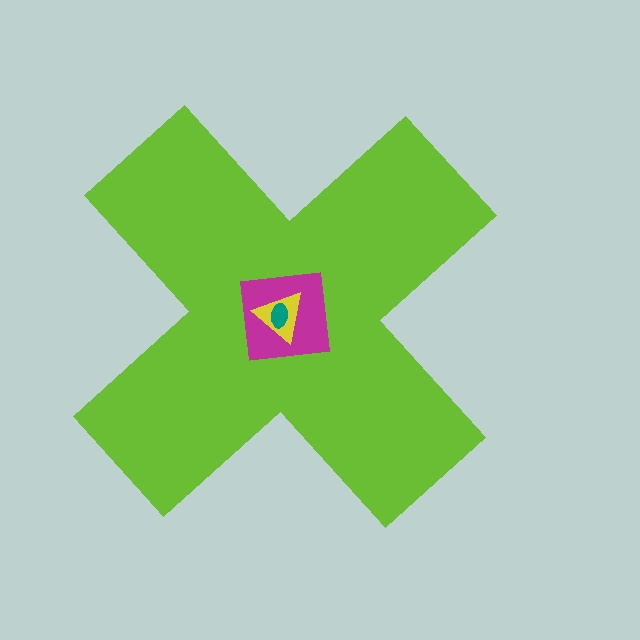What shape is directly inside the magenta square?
The yellow triangle.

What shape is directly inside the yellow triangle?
The teal ellipse.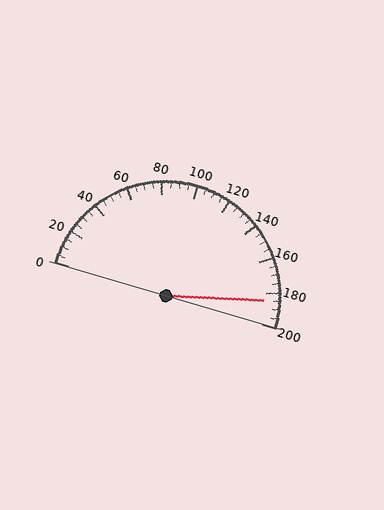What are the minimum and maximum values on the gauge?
The gauge ranges from 0 to 200.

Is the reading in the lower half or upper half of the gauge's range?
The reading is in the upper half of the range (0 to 200).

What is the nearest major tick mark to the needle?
The nearest major tick mark is 180.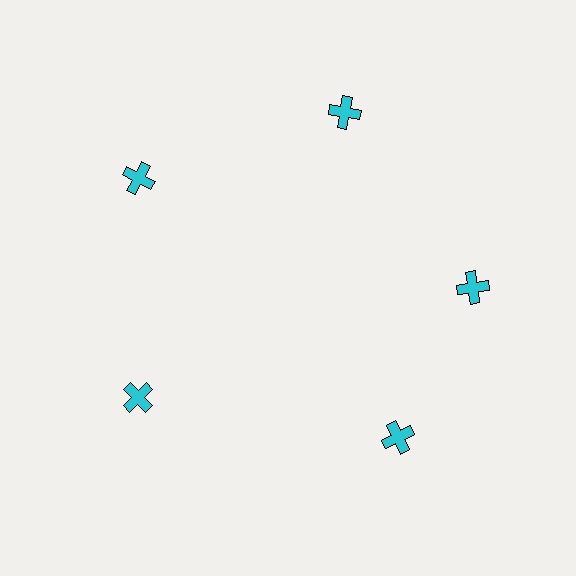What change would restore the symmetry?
The symmetry would be restored by rotating it back into even spacing with its neighbors so that all 5 crosses sit at equal angles and equal distance from the center.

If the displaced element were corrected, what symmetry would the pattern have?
It would have 5-fold rotational symmetry — the pattern would map onto itself every 72 degrees.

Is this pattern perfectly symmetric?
No. The 5 cyan crosses are arranged in a ring, but one element near the 5 o'clock position is rotated out of alignment along the ring, breaking the 5-fold rotational symmetry.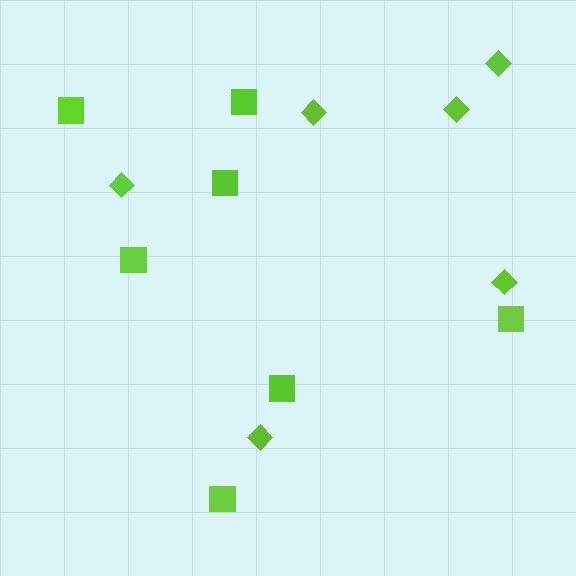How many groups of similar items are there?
There are 2 groups: one group of squares (7) and one group of diamonds (6).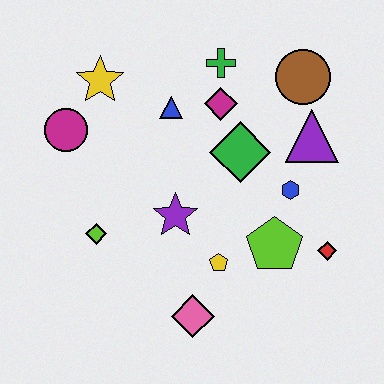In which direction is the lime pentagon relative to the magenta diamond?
The lime pentagon is below the magenta diamond.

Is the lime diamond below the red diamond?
No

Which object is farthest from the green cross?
The pink diamond is farthest from the green cross.